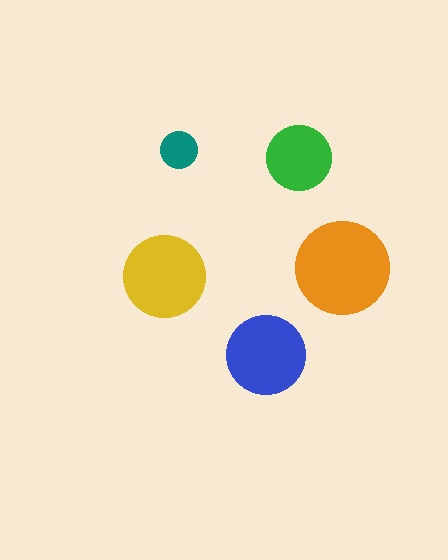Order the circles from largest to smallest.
the orange one, the yellow one, the blue one, the green one, the teal one.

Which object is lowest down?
The blue circle is bottommost.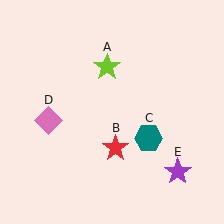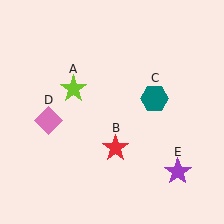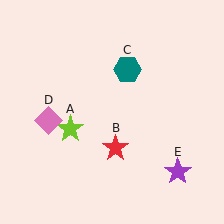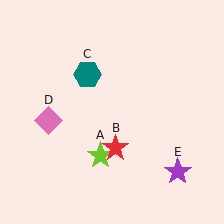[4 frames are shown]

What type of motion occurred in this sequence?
The lime star (object A), teal hexagon (object C) rotated counterclockwise around the center of the scene.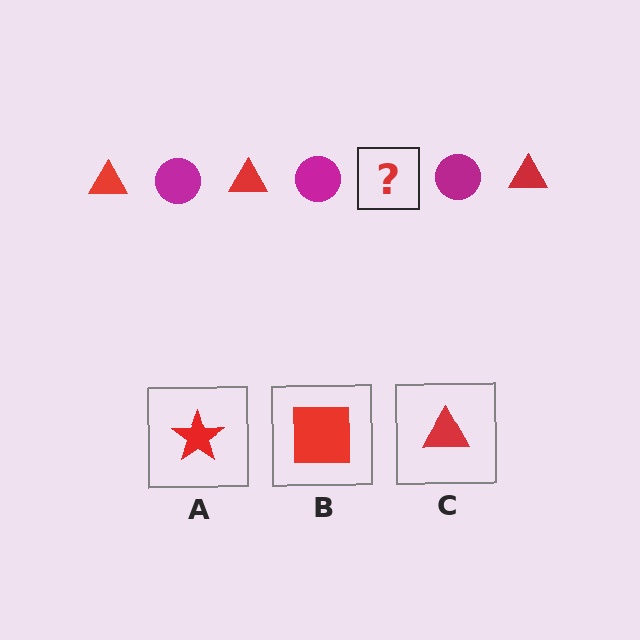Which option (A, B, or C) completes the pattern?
C.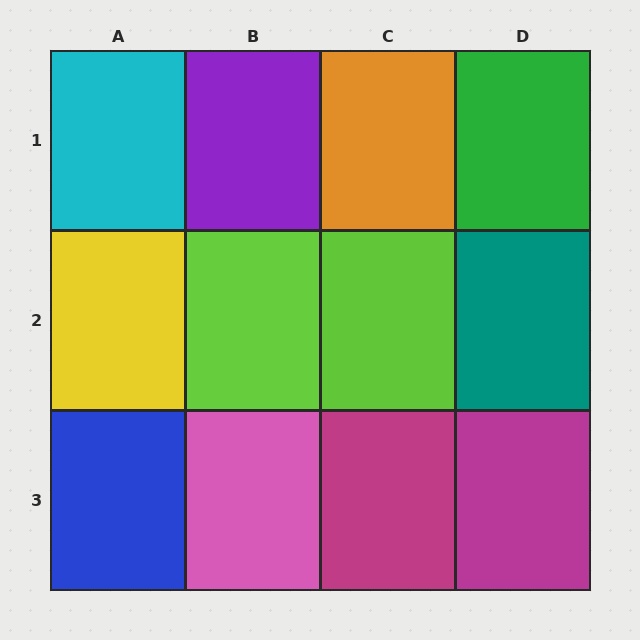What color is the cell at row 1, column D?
Green.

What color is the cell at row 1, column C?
Orange.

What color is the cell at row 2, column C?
Lime.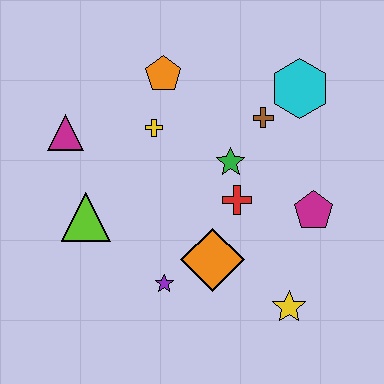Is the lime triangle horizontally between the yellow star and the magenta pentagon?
No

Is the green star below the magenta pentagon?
No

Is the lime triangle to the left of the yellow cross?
Yes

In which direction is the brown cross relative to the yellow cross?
The brown cross is to the right of the yellow cross.